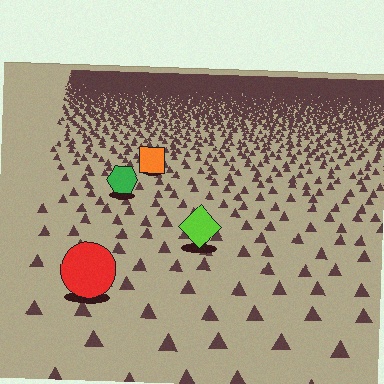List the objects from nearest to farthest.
From nearest to farthest: the red circle, the lime diamond, the green hexagon, the orange square.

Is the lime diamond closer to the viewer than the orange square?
Yes. The lime diamond is closer — you can tell from the texture gradient: the ground texture is coarser near it.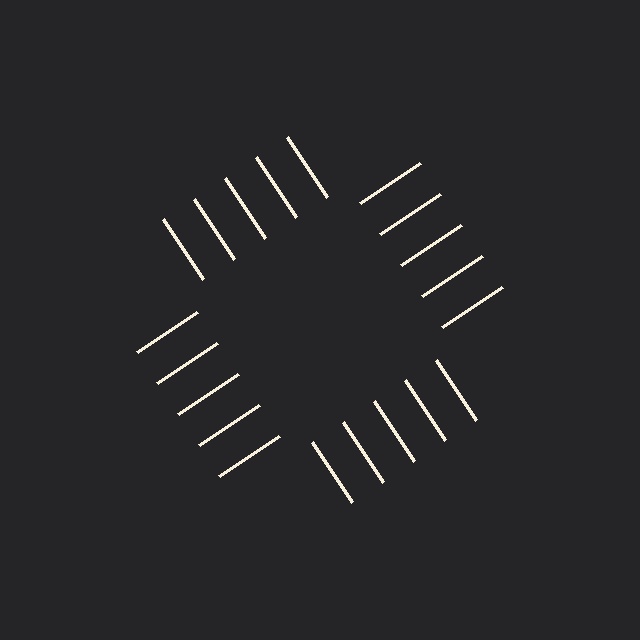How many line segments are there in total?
20 — 5 along each of the 4 edges.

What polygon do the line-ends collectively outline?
An illusory square — the line segments terminate on its edges but no continuous stroke is drawn.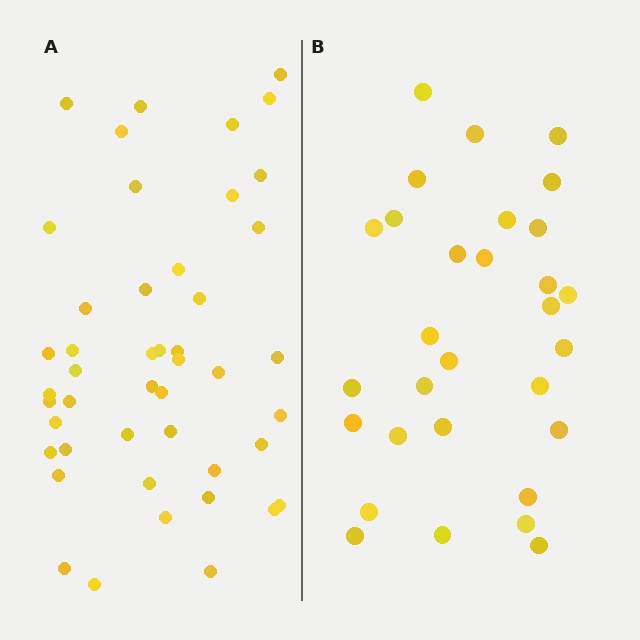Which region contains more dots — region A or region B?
Region A (the left region) has more dots.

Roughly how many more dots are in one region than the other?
Region A has approximately 15 more dots than region B.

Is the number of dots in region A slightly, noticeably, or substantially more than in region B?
Region A has substantially more. The ratio is roughly 1.5 to 1.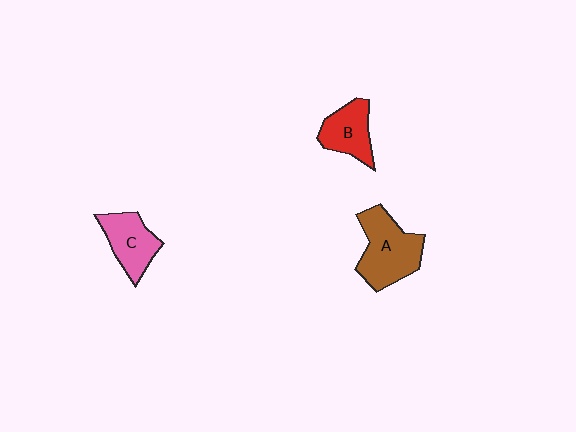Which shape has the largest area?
Shape A (brown).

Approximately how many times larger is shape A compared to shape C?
Approximately 1.4 times.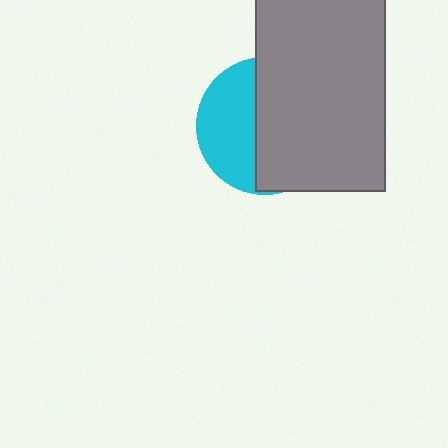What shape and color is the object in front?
The object in front is a gray rectangle.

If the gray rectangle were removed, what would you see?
You would see the complete cyan circle.